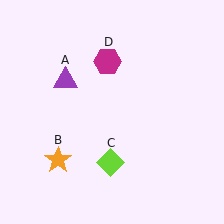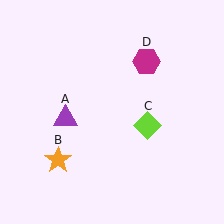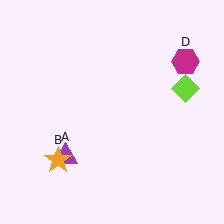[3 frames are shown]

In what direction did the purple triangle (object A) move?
The purple triangle (object A) moved down.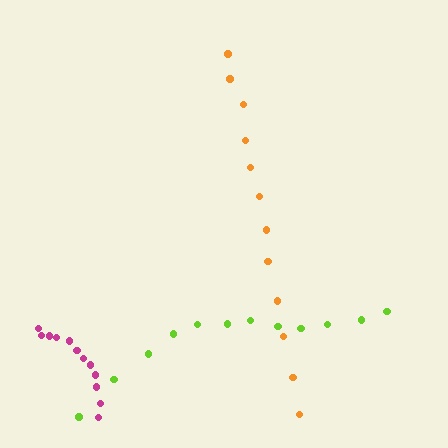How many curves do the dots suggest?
There are 3 distinct paths.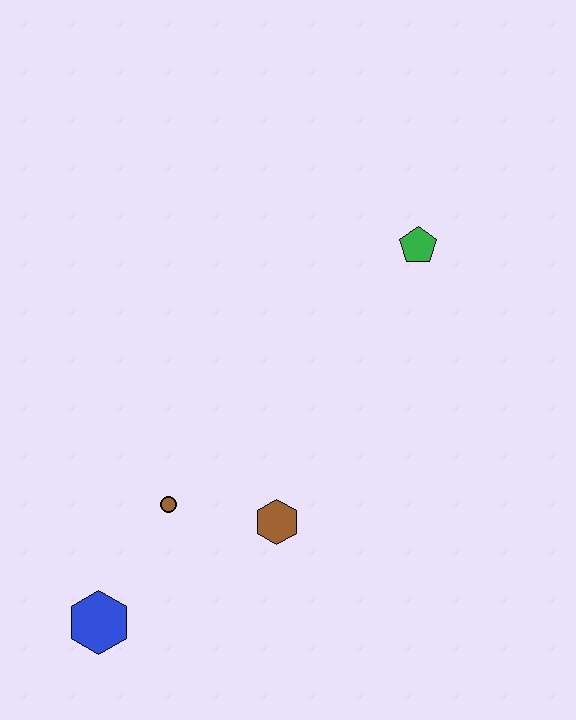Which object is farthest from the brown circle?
The green pentagon is farthest from the brown circle.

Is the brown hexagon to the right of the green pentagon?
No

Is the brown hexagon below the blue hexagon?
No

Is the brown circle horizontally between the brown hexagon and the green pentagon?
No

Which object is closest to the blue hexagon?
The brown circle is closest to the blue hexagon.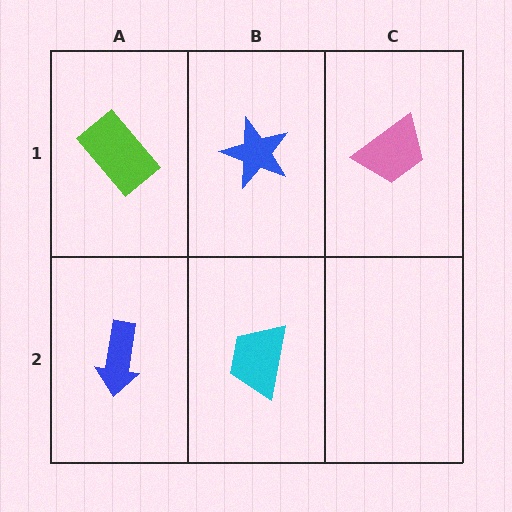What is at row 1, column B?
A blue star.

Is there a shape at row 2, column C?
No, that cell is empty.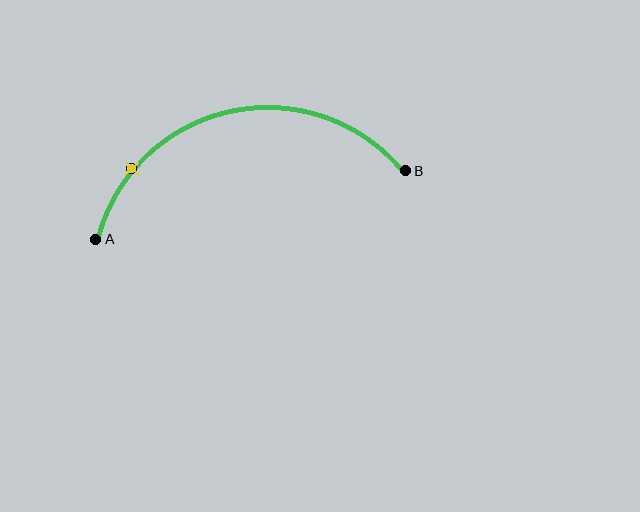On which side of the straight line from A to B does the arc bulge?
The arc bulges above the straight line connecting A and B.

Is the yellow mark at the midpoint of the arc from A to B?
No. The yellow mark lies on the arc but is closer to endpoint A. The arc midpoint would be at the point on the curve equidistant along the arc from both A and B.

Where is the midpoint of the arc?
The arc midpoint is the point on the curve farthest from the straight line joining A and B. It sits above that line.